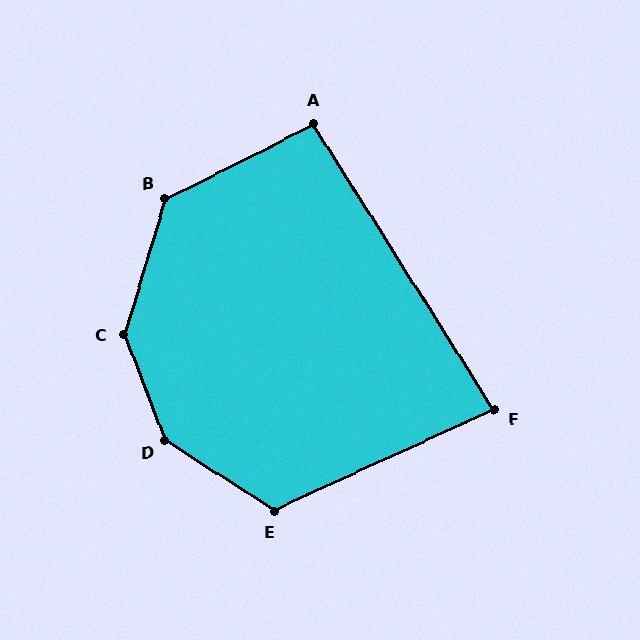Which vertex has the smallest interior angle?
F, at approximately 82 degrees.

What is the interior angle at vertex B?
Approximately 134 degrees (obtuse).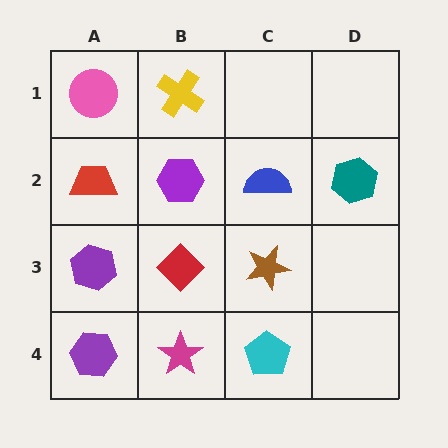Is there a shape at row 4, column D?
No, that cell is empty.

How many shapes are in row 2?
4 shapes.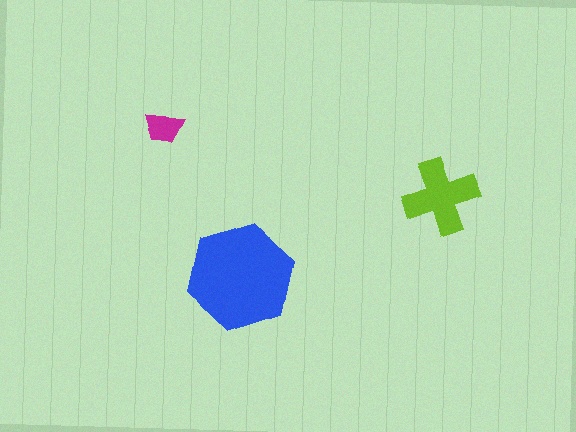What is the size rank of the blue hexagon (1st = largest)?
1st.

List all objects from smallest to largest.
The magenta trapezoid, the lime cross, the blue hexagon.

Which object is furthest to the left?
The magenta trapezoid is leftmost.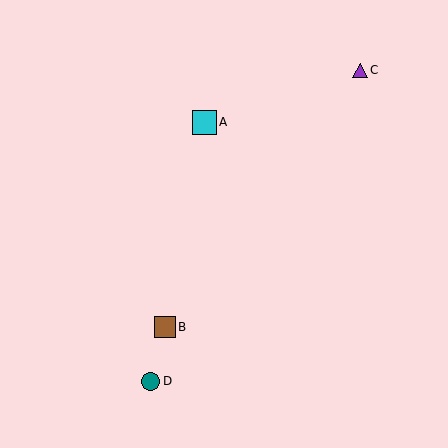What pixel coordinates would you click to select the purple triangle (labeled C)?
Click at (360, 70) to select the purple triangle C.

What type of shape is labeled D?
Shape D is a teal circle.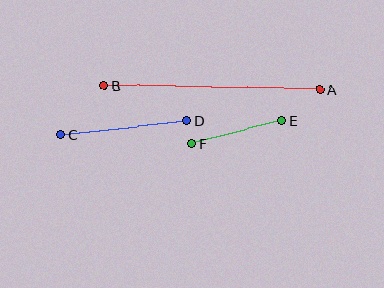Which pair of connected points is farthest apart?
Points A and B are farthest apart.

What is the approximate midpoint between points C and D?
The midpoint is at approximately (124, 128) pixels.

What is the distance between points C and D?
The distance is approximately 127 pixels.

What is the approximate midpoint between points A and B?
The midpoint is at approximately (212, 87) pixels.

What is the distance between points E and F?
The distance is approximately 93 pixels.